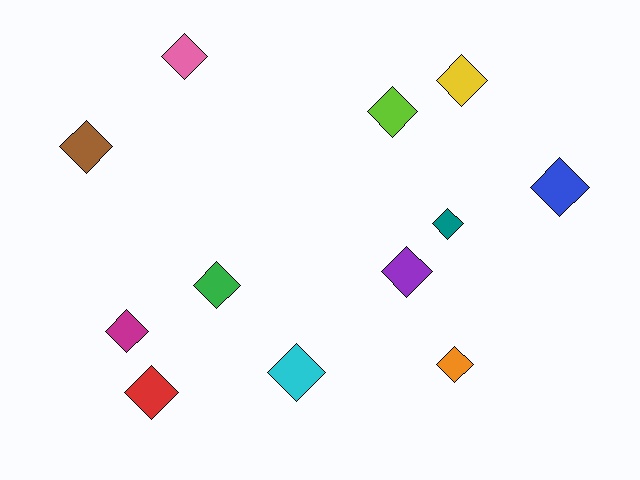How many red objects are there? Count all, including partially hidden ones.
There is 1 red object.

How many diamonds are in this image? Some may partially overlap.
There are 12 diamonds.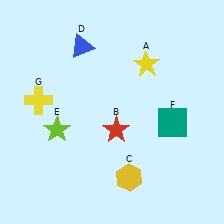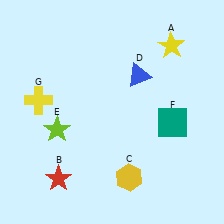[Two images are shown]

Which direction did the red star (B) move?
The red star (B) moved left.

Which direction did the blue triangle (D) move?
The blue triangle (D) moved right.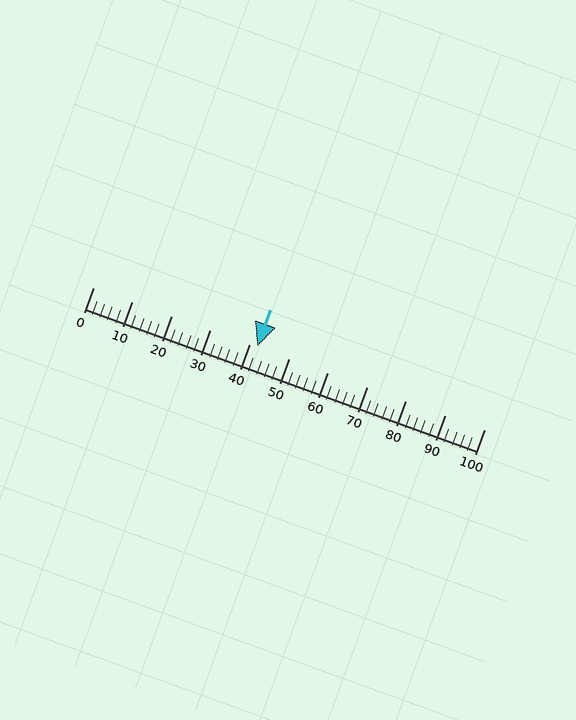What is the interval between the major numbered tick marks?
The major tick marks are spaced 10 units apart.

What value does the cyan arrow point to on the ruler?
The cyan arrow points to approximately 42.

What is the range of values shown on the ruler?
The ruler shows values from 0 to 100.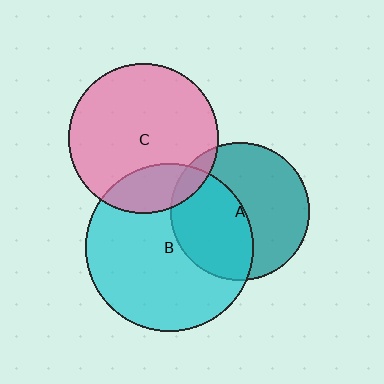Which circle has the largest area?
Circle B (cyan).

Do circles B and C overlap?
Yes.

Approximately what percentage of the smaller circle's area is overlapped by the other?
Approximately 20%.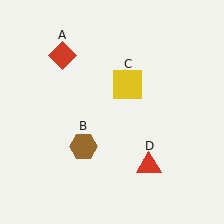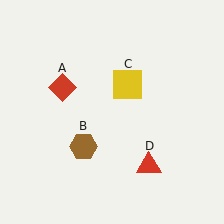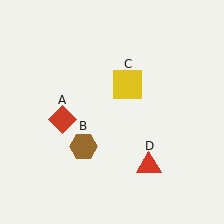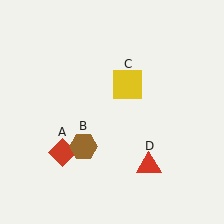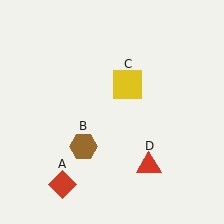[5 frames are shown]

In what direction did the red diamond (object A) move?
The red diamond (object A) moved down.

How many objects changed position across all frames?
1 object changed position: red diamond (object A).